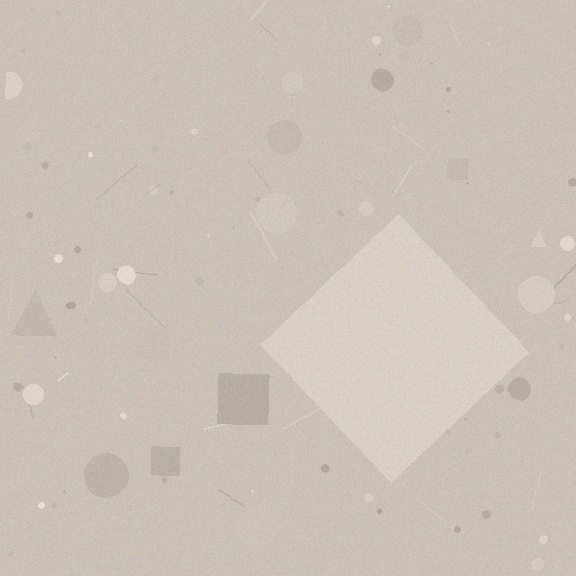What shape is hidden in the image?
A diamond is hidden in the image.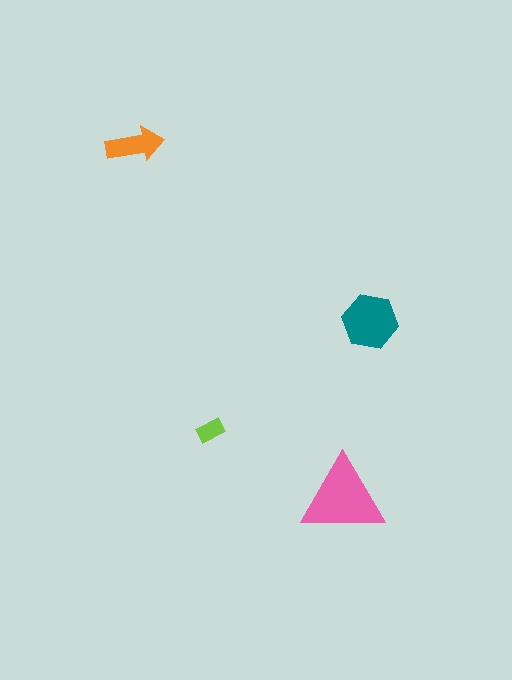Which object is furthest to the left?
The orange arrow is leftmost.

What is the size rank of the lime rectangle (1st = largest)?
4th.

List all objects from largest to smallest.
The pink triangle, the teal hexagon, the orange arrow, the lime rectangle.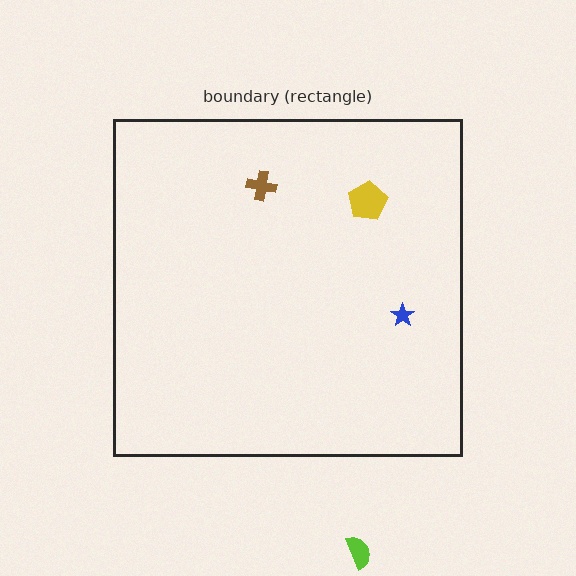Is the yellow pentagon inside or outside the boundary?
Inside.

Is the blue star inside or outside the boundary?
Inside.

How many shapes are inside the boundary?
3 inside, 1 outside.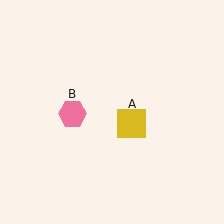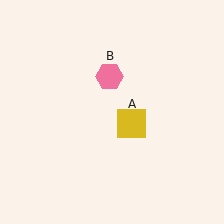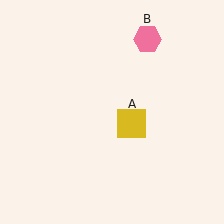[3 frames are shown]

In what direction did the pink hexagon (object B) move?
The pink hexagon (object B) moved up and to the right.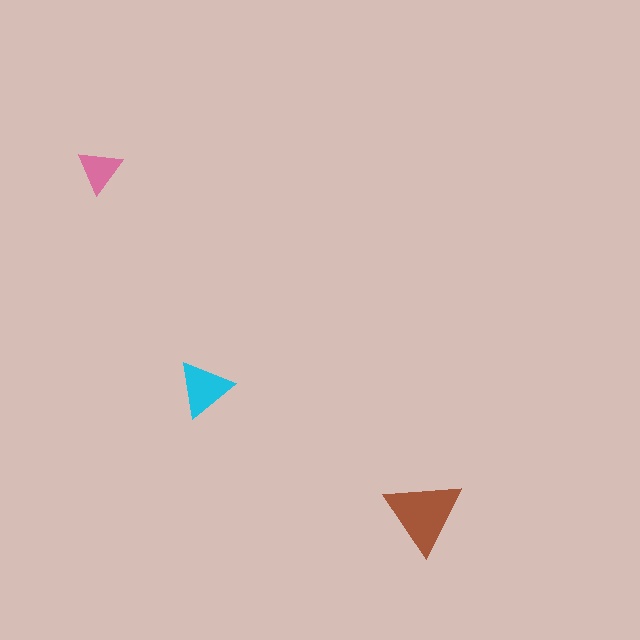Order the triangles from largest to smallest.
the brown one, the cyan one, the pink one.